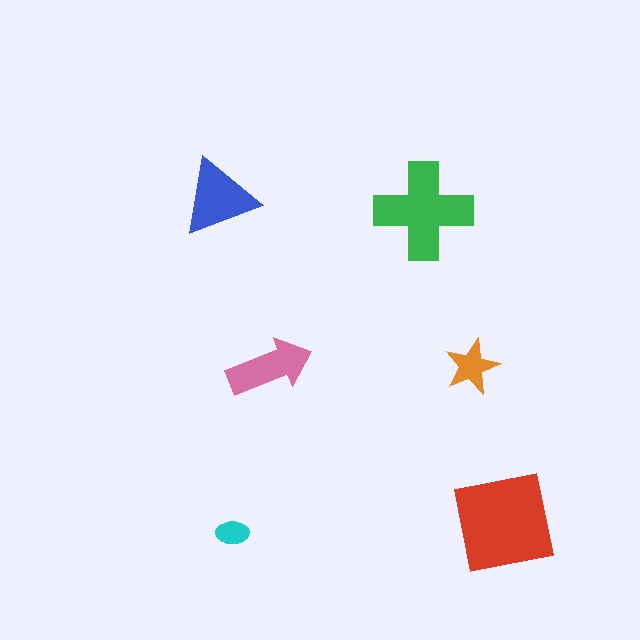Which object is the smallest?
The cyan ellipse.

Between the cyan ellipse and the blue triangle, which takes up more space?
The blue triangle.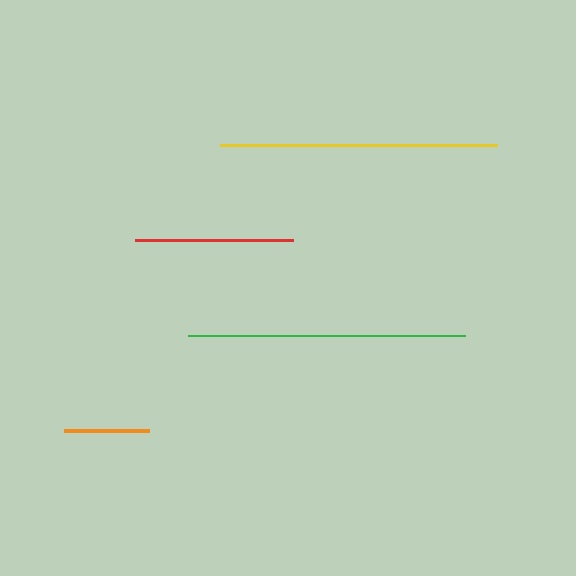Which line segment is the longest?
The green line is the longest at approximately 277 pixels.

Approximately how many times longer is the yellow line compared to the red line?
The yellow line is approximately 1.8 times the length of the red line.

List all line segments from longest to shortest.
From longest to shortest: green, yellow, red, orange.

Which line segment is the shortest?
The orange line is the shortest at approximately 86 pixels.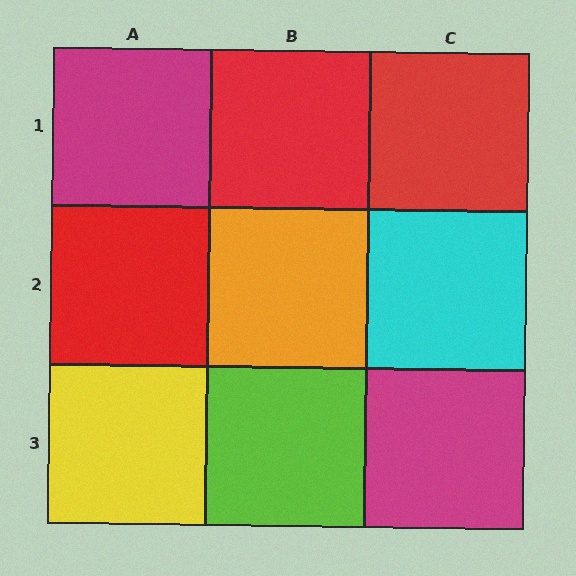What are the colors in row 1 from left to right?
Magenta, red, red.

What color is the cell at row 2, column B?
Orange.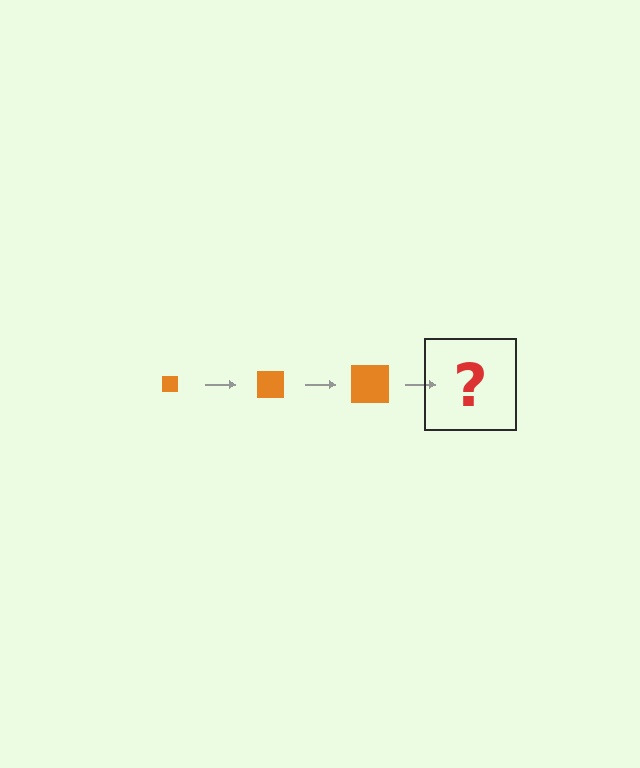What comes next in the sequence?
The next element should be an orange square, larger than the previous one.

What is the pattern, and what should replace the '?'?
The pattern is that the square gets progressively larger each step. The '?' should be an orange square, larger than the previous one.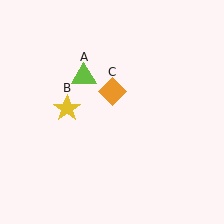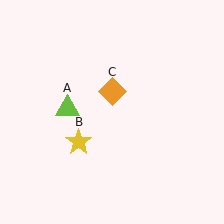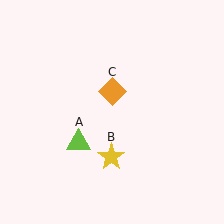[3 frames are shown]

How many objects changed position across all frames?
2 objects changed position: lime triangle (object A), yellow star (object B).